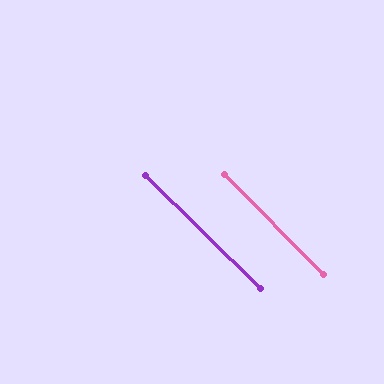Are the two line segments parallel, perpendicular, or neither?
Parallel — their directions differ by only 0.8°.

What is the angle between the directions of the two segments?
Approximately 1 degree.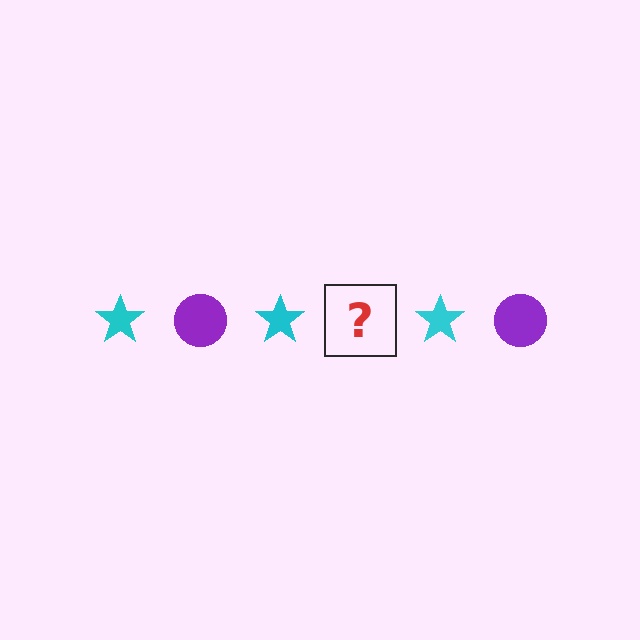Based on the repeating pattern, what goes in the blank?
The blank should be a purple circle.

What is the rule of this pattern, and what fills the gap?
The rule is that the pattern alternates between cyan star and purple circle. The gap should be filled with a purple circle.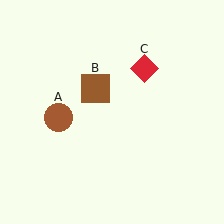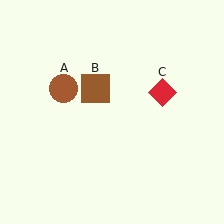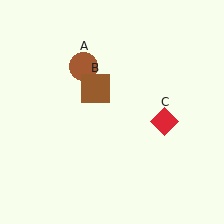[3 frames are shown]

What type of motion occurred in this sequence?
The brown circle (object A), red diamond (object C) rotated clockwise around the center of the scene.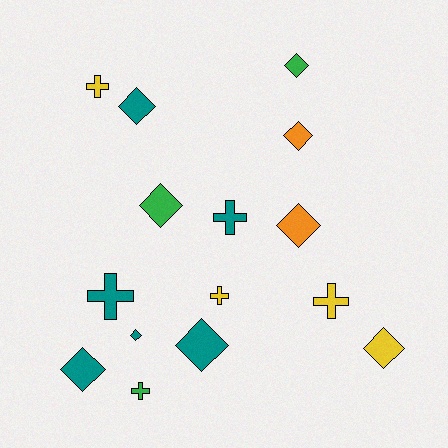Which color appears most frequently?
Teal, with 6 objects.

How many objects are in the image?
There are 15 objects.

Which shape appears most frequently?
Diamond, with 9 objects.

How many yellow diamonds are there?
There is 1 yellow diamond.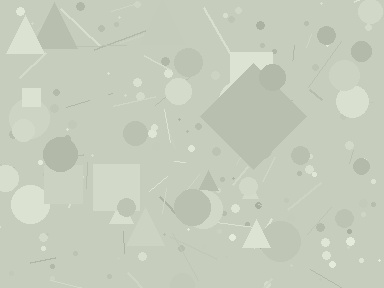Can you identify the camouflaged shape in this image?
The camouflaged shape is a diamond.